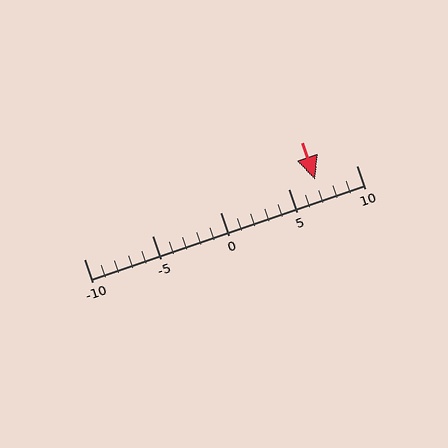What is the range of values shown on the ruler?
The ruler shows values from -10 to 10.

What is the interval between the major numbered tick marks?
The major tick marks are spaced 5 units apart.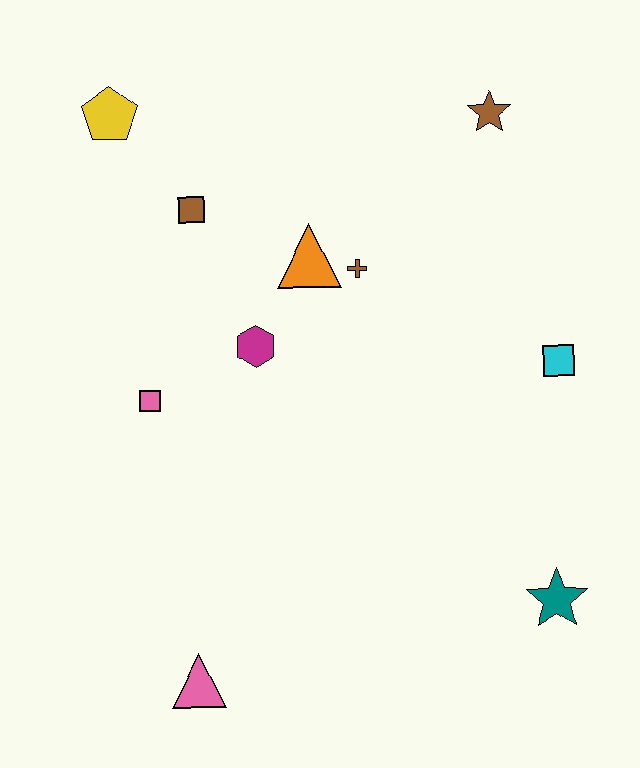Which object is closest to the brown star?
The brown cross is closest to the brown star.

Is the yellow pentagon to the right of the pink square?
No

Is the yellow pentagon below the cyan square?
No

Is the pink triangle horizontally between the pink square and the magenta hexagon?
Yes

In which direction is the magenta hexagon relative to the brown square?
The magenta hexagon is below the brown square.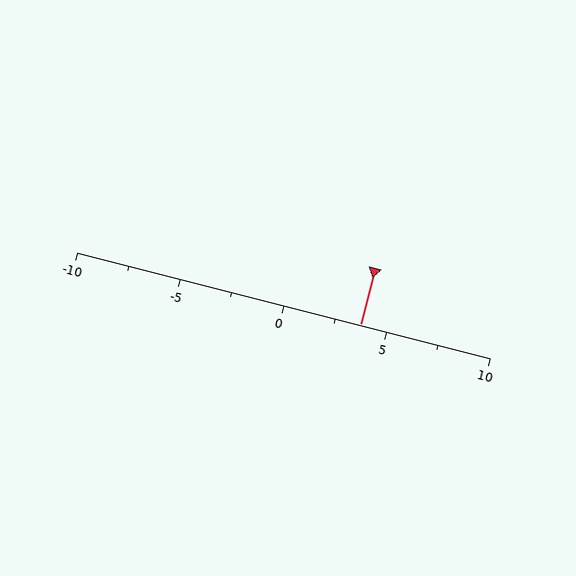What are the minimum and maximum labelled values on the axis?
The axis runs from -10 to 10.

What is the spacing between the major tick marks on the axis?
The major ticks are spaced 5 apart.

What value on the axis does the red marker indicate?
The marker indicates approximately 3.8.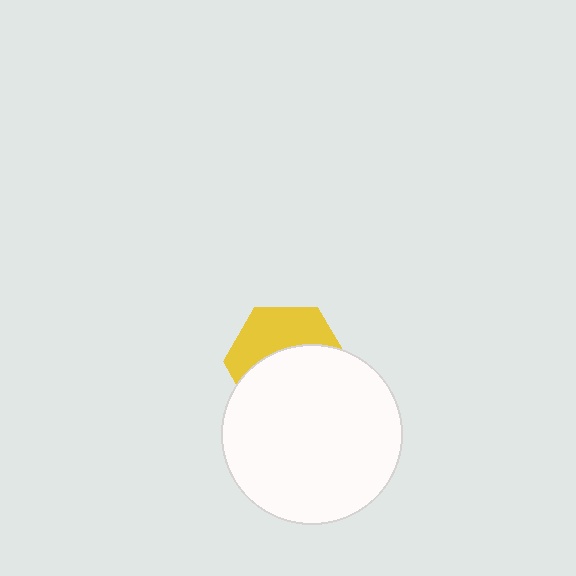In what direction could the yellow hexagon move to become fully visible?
The yellow hexagon could move up. That would shift it out from behind the white circle entirely.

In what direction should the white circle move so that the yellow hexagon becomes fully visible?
The white circle should move down. That is the shortest direction to clear the overlap and leave the yellow hexagon fully visible.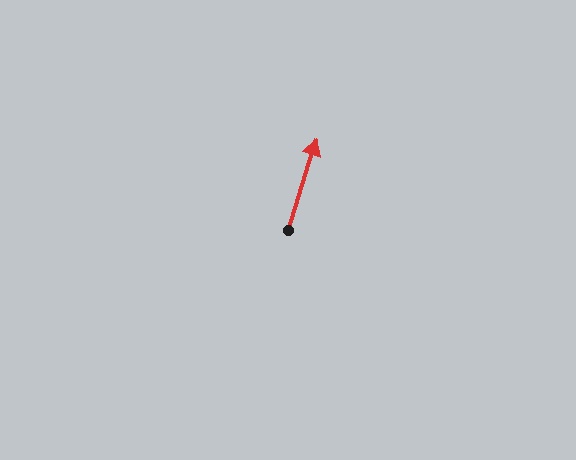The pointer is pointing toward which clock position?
Roughly 1 o'clock.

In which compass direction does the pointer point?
North.